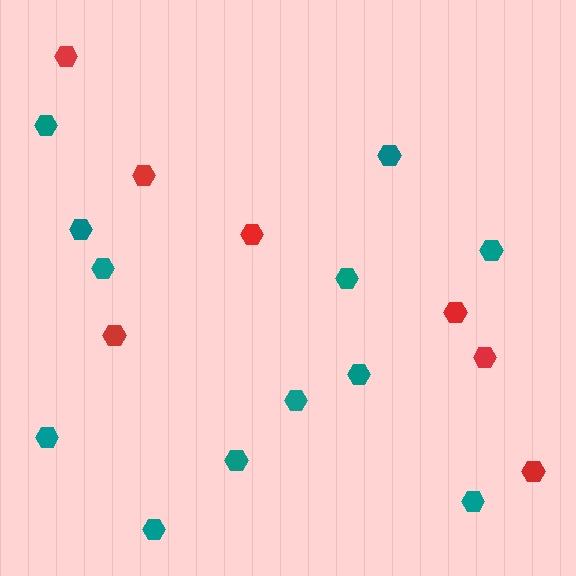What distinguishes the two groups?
There are 2 groups: one group of teal hexagons (12) and one group of red hexagons (7).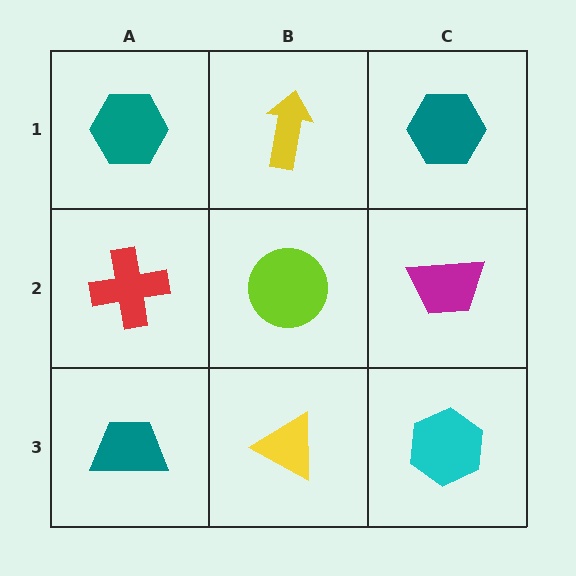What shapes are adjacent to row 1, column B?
A lime circle (row 2, column B), a teal hexagon (row 1, column A), a teal hexagon (row 1, column C).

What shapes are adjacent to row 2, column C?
A teal hexagon (row 1, column C), a cyan hexagon (row 3, column C), a lime circle (row 2, column B).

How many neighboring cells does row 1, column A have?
2.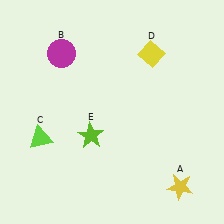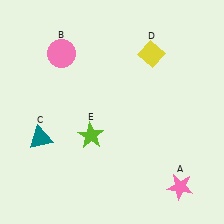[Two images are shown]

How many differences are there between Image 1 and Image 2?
There are 3 differences between the two images.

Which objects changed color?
A changed from yellow to pink. B changed from magenta to pink. C changed from lime to teal.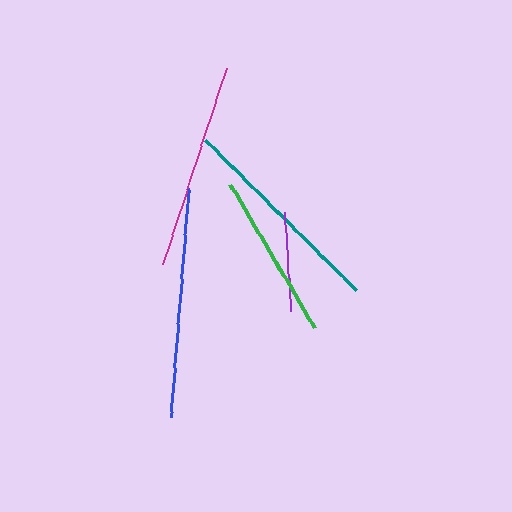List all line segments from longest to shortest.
From longest to shortest: blue, teal, magenta, green, purple.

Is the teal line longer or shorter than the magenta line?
The teal line is longer than the magenta line.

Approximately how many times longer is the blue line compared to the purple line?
The blue line is approximately 2.3 times the length of the purple line.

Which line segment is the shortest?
The purple line is the shortest at approximately 99 pixels.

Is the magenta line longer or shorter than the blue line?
The blue line is longer than the magenta line.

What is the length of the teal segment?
The teal segment is approximately 212 pixels long.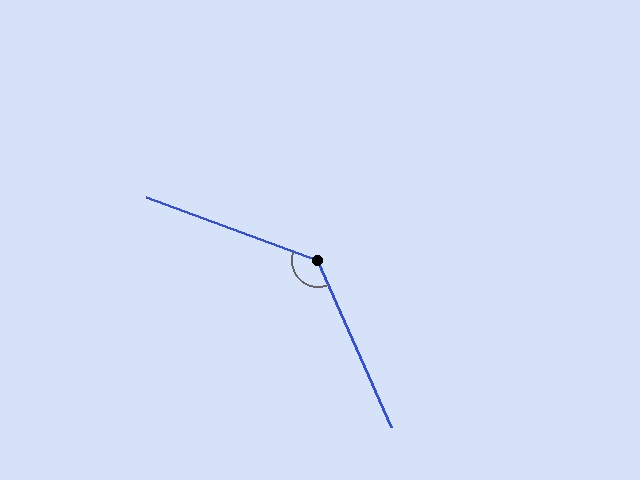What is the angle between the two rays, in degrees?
Approximately 134 degrees.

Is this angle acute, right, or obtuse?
It is obtuse.